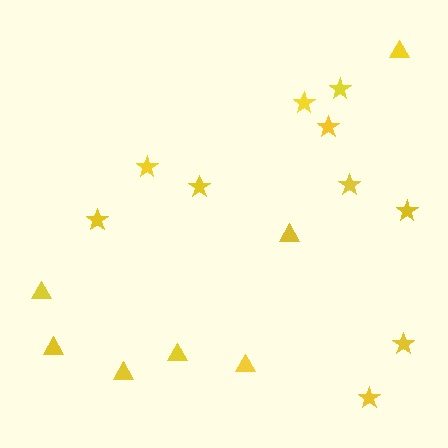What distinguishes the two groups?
There are 2 groups: one group of stars (10) and one group of triangles (7).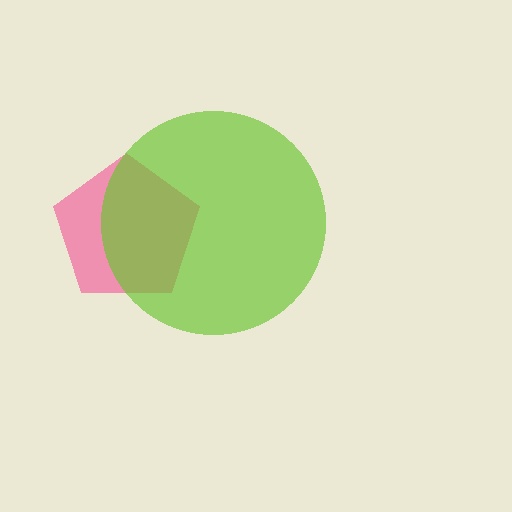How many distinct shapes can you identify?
There are 2 distinct shapes: a pink pentagon, a lime circle.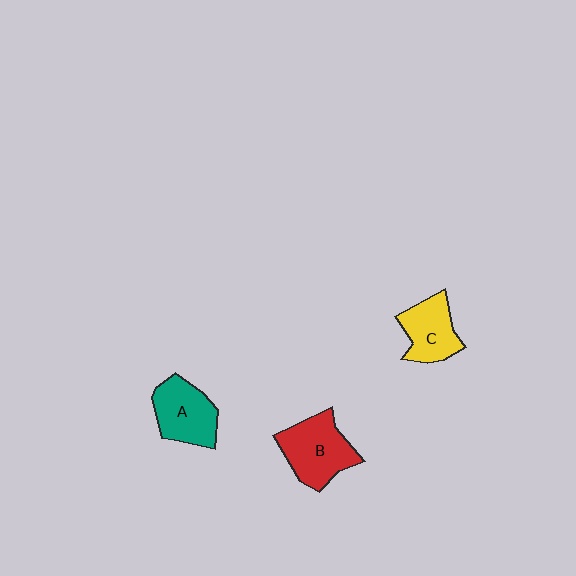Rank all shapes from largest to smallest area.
From largest to smallest: B (red), A (teal), C (yellow).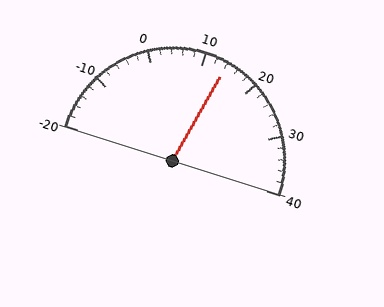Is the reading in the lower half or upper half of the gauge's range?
The reading is in the upper half of the range (-20 to 40).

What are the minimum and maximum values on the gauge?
The gauge ranges from -20 to 40.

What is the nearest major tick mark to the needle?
The nearest major tick mark is 10.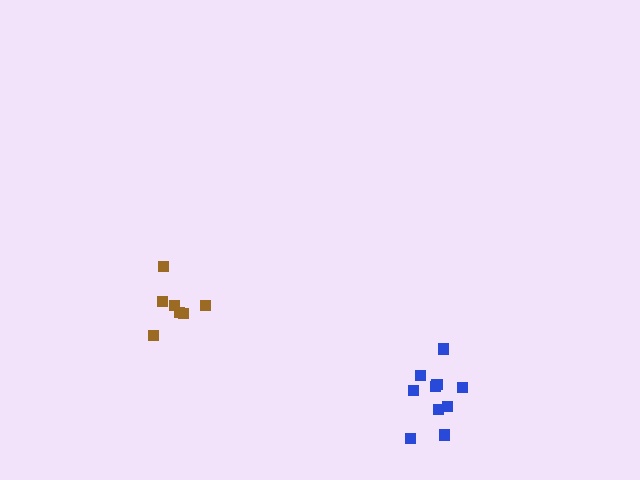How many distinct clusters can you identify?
There are 2 distinct clusters.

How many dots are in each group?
Group 1: 10 dots, Group 2: 7 dots (17 total).